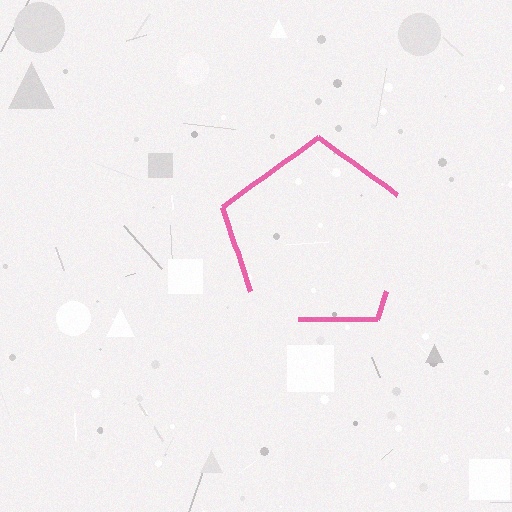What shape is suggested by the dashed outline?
The dashed outline suggests a pentagon.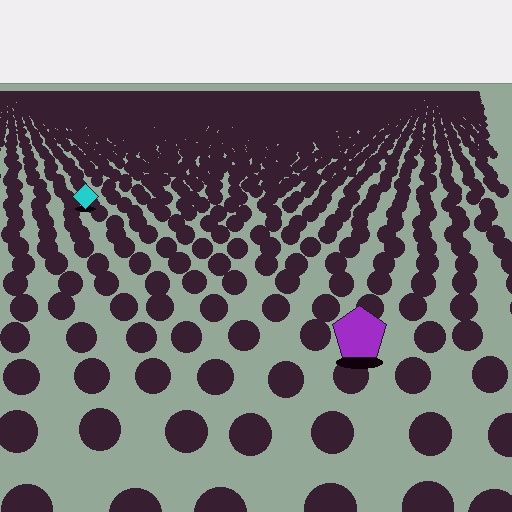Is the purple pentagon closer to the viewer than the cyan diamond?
Yes. The purple pentagon is closer — you can tell from the texture gradient: the ground texture is coarser near it.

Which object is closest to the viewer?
The purple pentagon is closest. The texture marks near it are larger and more spread out.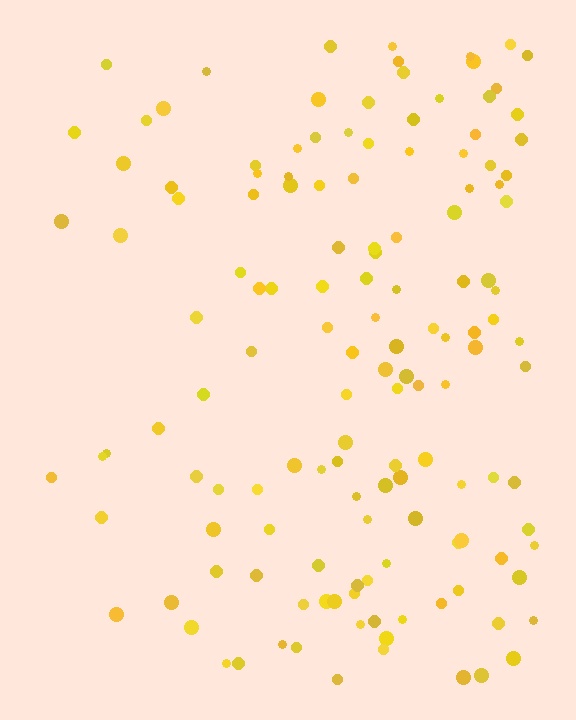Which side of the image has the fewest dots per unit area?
The left.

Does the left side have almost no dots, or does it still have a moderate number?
Still a moderate number, just noticeably fewer than the right.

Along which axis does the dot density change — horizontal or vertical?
Horizontal.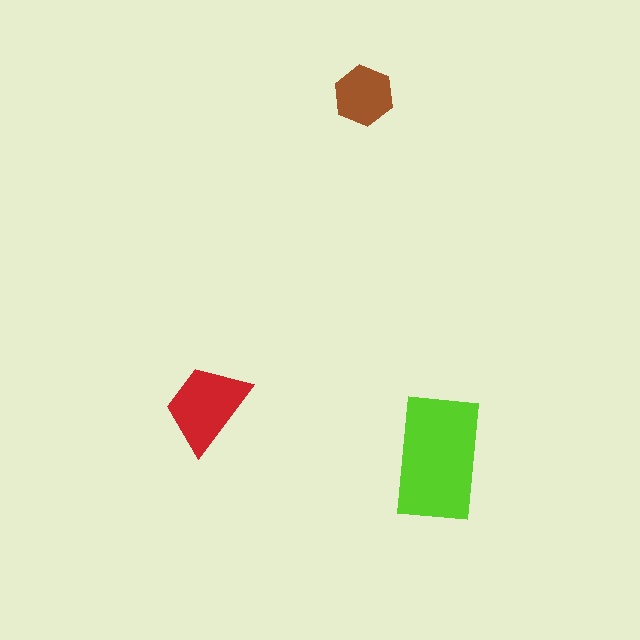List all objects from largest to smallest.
The lime rectangle, the red trapezoid, the brown hexagon.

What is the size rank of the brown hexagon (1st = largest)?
3rd.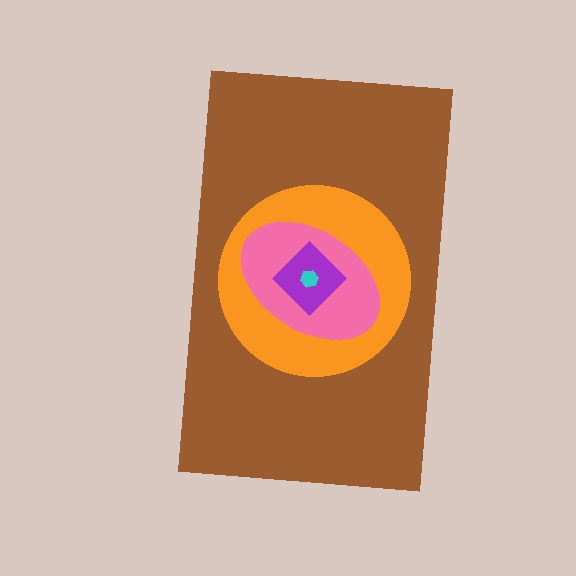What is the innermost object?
The cyan hexagon.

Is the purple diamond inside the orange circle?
Yes.